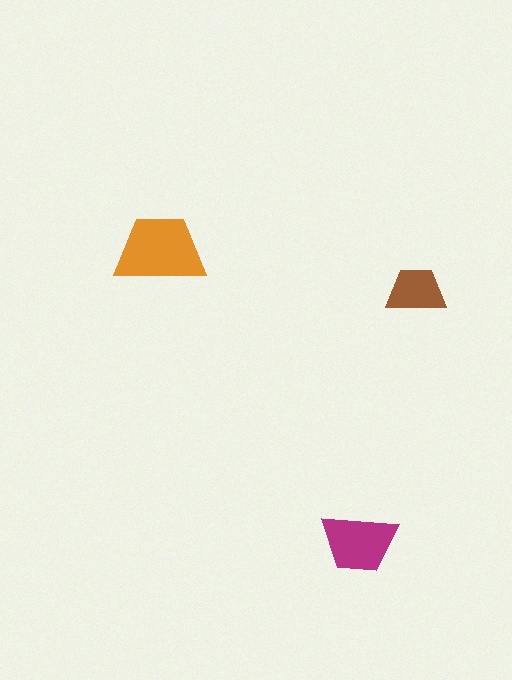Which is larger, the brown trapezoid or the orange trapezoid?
The orange one.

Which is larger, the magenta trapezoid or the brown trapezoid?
The magenta one.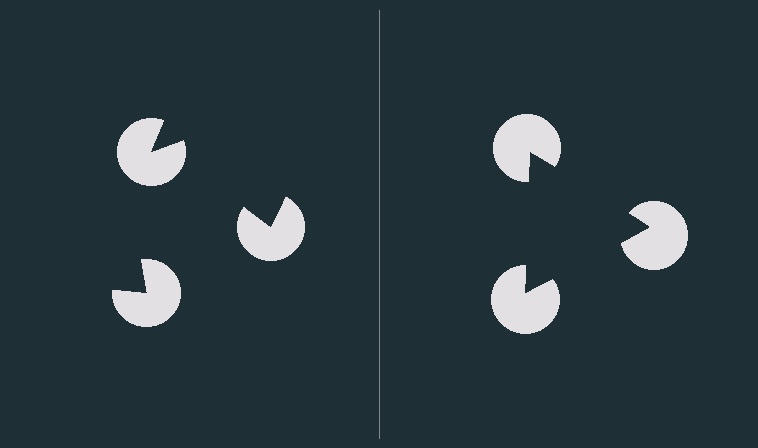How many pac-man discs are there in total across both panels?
6 — 3 on each side.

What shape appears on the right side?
An illusory triangle.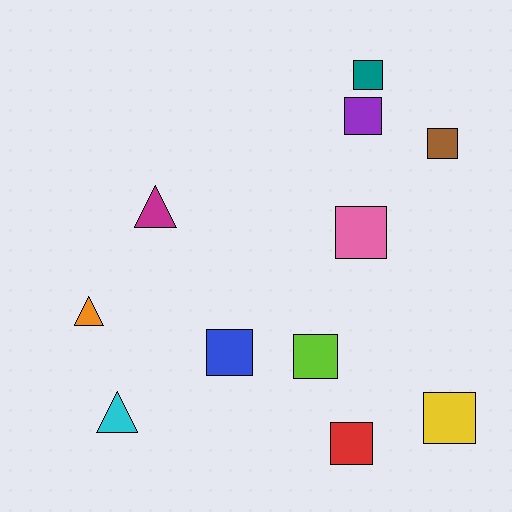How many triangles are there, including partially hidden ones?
There are 3 triangles.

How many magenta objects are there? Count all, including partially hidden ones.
There is 1 magenta object.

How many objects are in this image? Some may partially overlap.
There are 11 objects.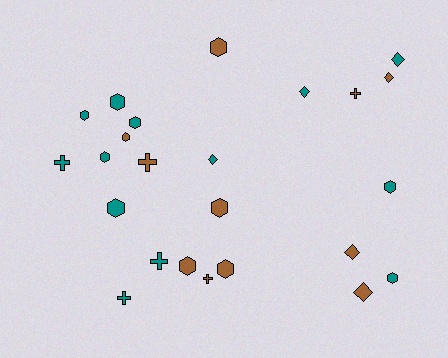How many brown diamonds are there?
There are 3 brown diamonds.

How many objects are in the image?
There are 24 objects.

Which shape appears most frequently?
Hexagon, with 12 objects.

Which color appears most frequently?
Teal, with 13 objects.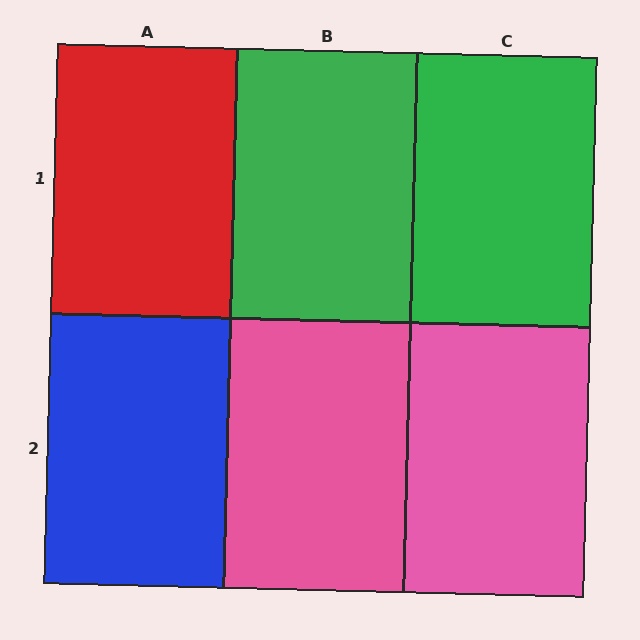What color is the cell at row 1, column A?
Red.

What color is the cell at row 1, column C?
Green.